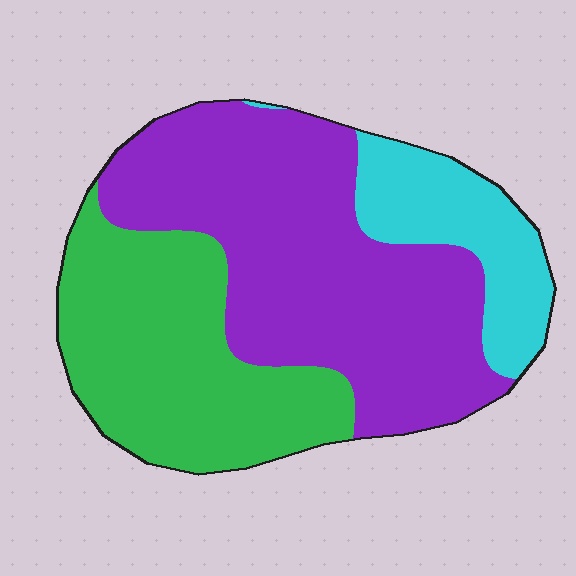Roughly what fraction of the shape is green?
Green takes up between a quarter and a half of the shape.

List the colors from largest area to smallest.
From largest to smallest: purple, green, cyan.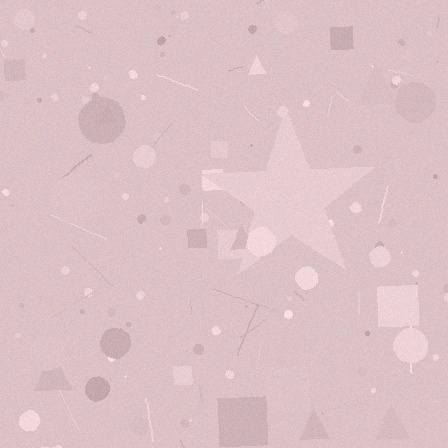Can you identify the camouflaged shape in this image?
The camouflaged shape is a star.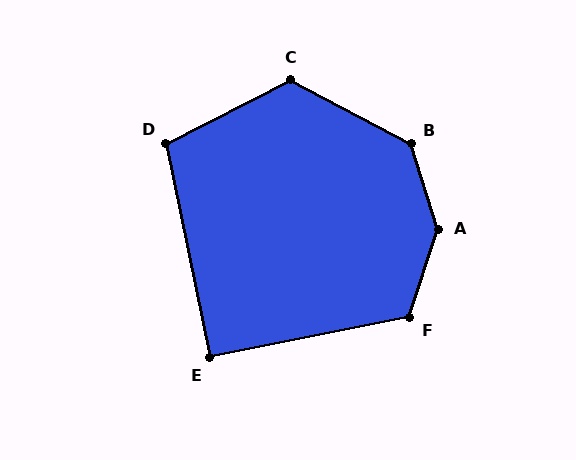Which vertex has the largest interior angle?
A, at approximately 145 degrees.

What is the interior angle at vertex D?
Approximately 105 degrees (obtuse).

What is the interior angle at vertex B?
Approximately 136 degrees (obtuse).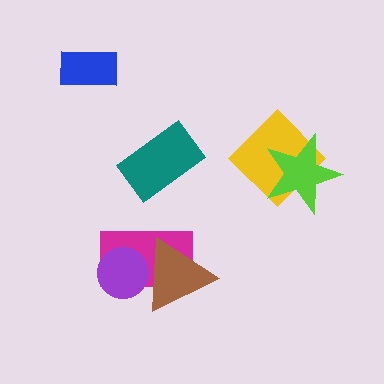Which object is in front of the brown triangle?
The purple circle is in front of the brown triangle.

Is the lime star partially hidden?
No, no other shape covers it.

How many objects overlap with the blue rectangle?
0 objects overlap with the blue rectangle.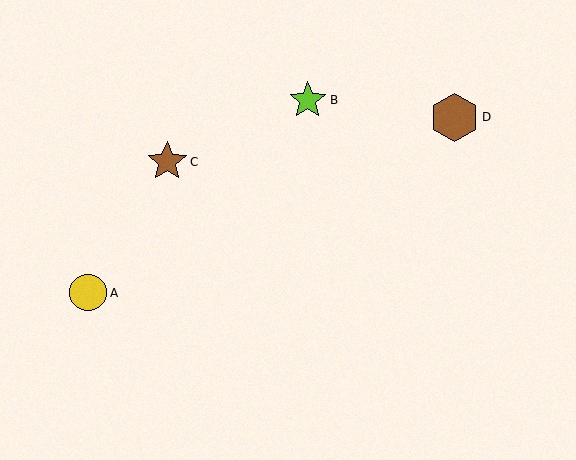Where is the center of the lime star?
The center of the lime star is at (308, 100).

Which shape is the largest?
The brown hexagon (labeled D) is the largest.